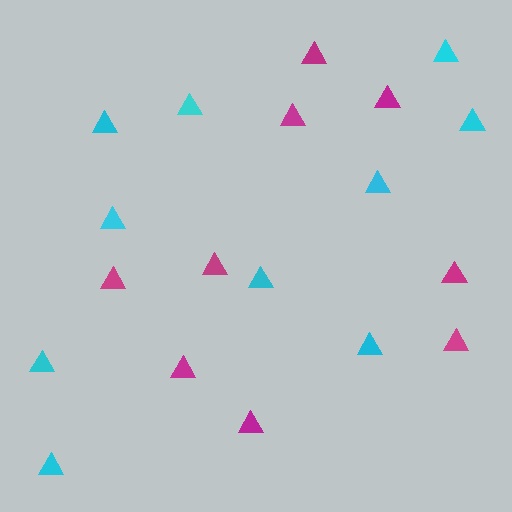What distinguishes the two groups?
There are 2 groups: one group of cyan triangles (10) and one group of magenta triangles (9).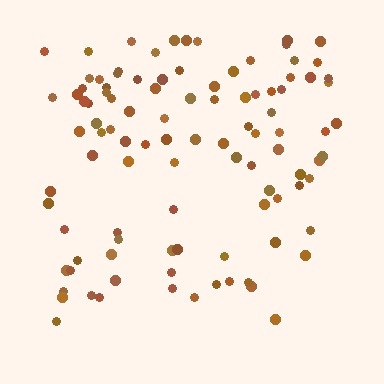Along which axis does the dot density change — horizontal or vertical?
Vertical.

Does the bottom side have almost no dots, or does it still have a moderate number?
Still a moderate number, just noticeably fewer than the top.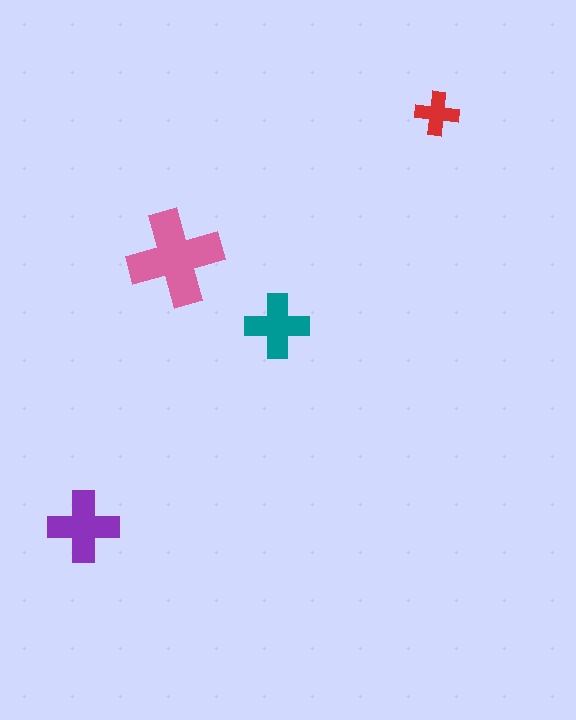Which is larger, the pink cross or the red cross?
The pink one.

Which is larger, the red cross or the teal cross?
The teal one.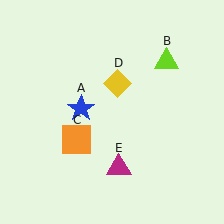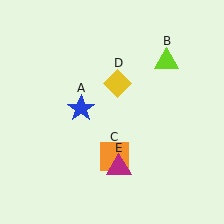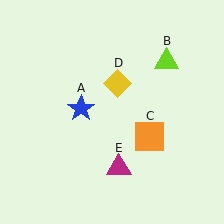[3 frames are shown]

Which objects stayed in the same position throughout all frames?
Blue star (object A) and lime triangle (object B) and yellow diamond (object D) and magenta triangle (object E) remained stationary.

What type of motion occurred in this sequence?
The orange square (object C) rotated counterclockwise around the center of the scene.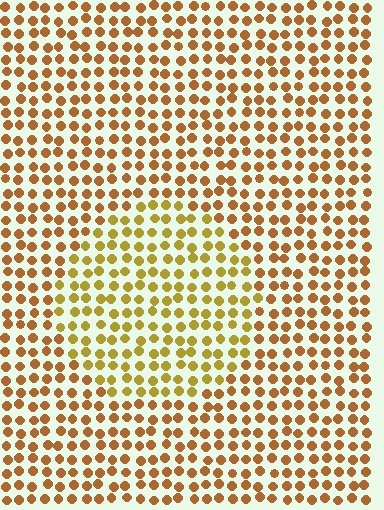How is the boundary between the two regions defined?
The boundary is defined purely by a slight shift in hue (about 27 degrees). Spacing, size, and orientation are identical on both sides.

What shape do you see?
I see a circle.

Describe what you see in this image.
The image is filled with small brown elements in a uniform arrangement. A circle-shaped region is visible where the elements are tinted to a slightly different hue, forming a subtle color boundary.